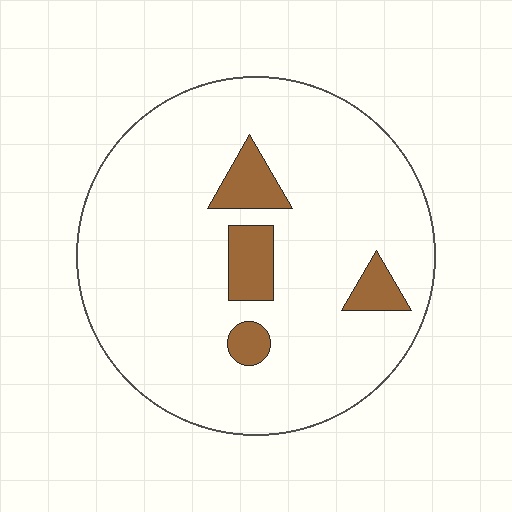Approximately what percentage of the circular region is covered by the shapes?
Approximately 10%.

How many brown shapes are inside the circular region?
4.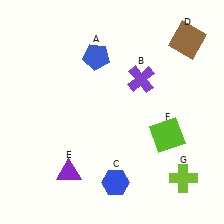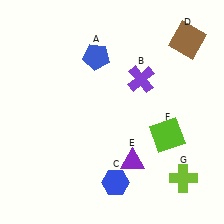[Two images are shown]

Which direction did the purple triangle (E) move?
The purple triangle (E) moved right.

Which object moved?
The purple triangle (E) moved right.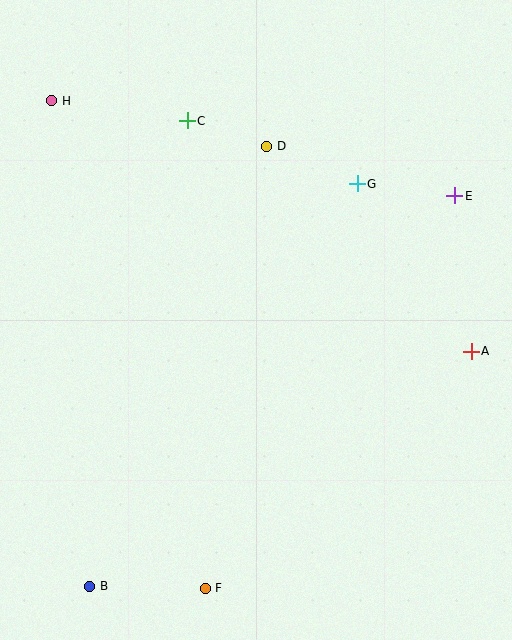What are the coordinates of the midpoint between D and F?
The midpoint between D and F is at (236, 367).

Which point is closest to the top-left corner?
Point H is closest to the top-left corner.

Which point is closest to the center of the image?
Point G at (357, 184) is closest to the center.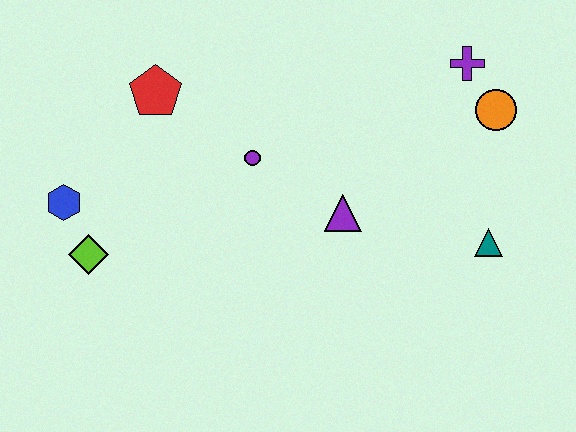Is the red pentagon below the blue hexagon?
No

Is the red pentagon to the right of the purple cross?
No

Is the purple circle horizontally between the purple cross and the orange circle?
No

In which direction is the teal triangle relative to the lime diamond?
The teal triangle is to the right of the lime diamond.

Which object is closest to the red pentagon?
The purple circle is closest to the red pentagon.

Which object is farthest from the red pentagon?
The teal triangle is farthest from the red pentagon.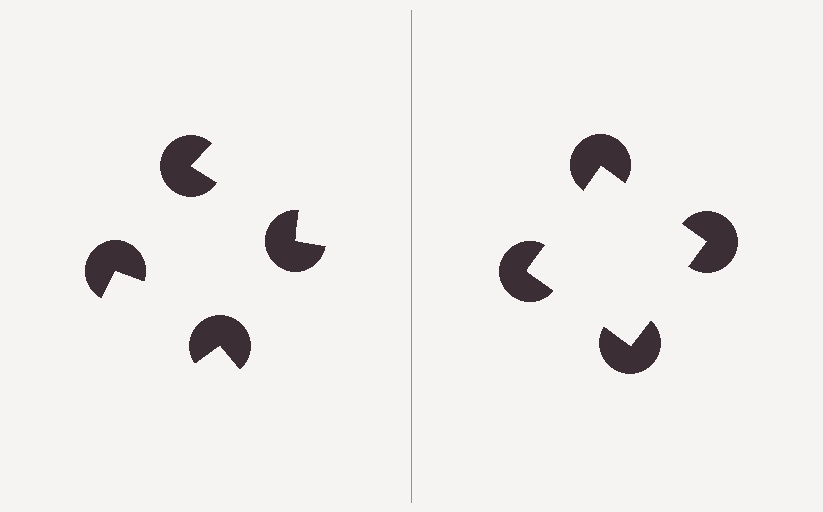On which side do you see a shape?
An illusory square appears on the right side. On the left side the wedge cuts are rotated, so no coherent shape forms.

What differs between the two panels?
The pac-man discs are positioned identically on both sides; only the wedge orientations differ. On the right they align to a square; on the left they are misaligned.